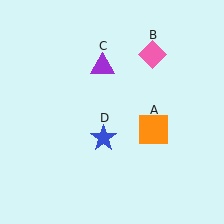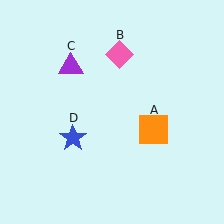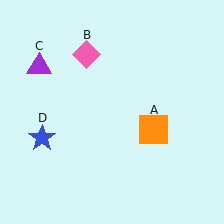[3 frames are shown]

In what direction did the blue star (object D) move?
The blue star (object D) moved left.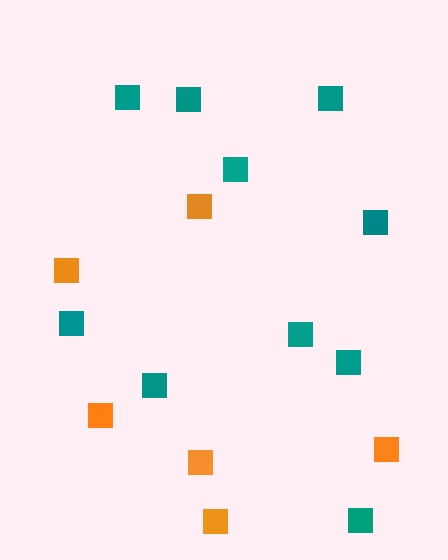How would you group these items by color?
There are 2 groups: one group of orange squares (6) and one group of teal squares (10).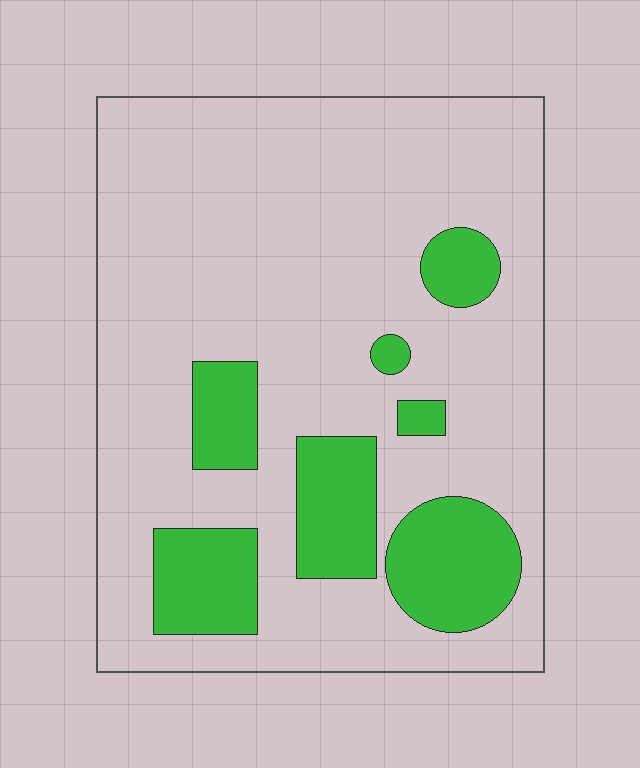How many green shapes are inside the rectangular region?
7.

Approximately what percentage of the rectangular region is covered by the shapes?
Approximately 20%.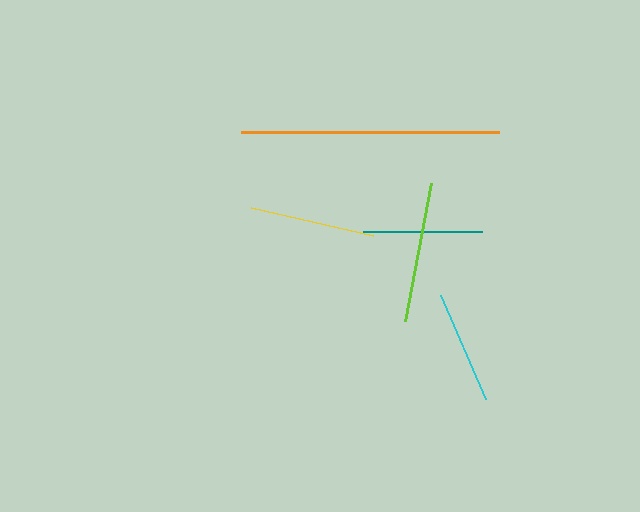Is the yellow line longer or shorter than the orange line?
The orange line is longer than the yellow line.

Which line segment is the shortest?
The cyan line is the shortest at approximately 114 pixels.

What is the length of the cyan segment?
The cyan segment is approximately 114 pixels long.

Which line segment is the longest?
The orange line is the longest at approximately 258 pixels.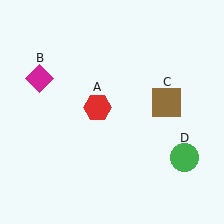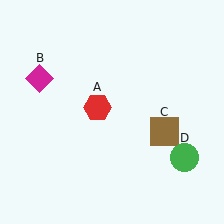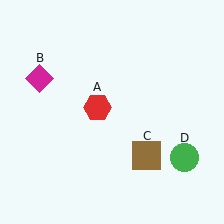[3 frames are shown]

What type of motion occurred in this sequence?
The brown square (object C) rotated clockwise around the center of the scene.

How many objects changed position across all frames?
1 object changed position: brown square (object C).